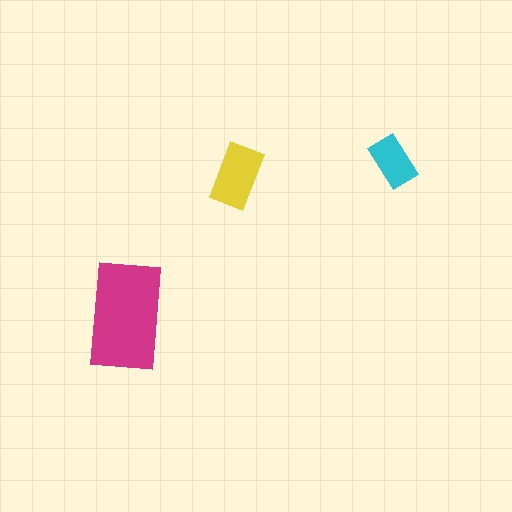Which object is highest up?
The cyan rectangle is topmost.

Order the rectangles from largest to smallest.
the magenta one, the yellow one, the cyan one.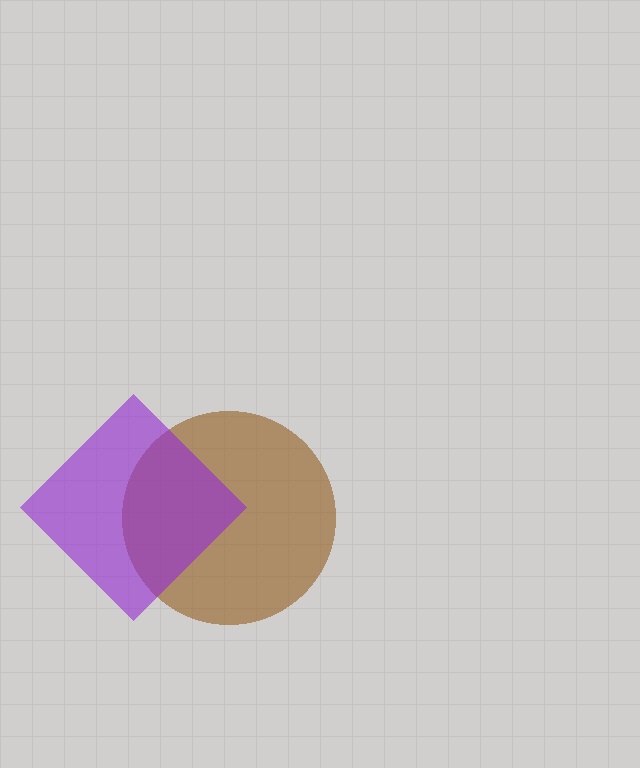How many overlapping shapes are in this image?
There are 2 overlapping shapes in the image.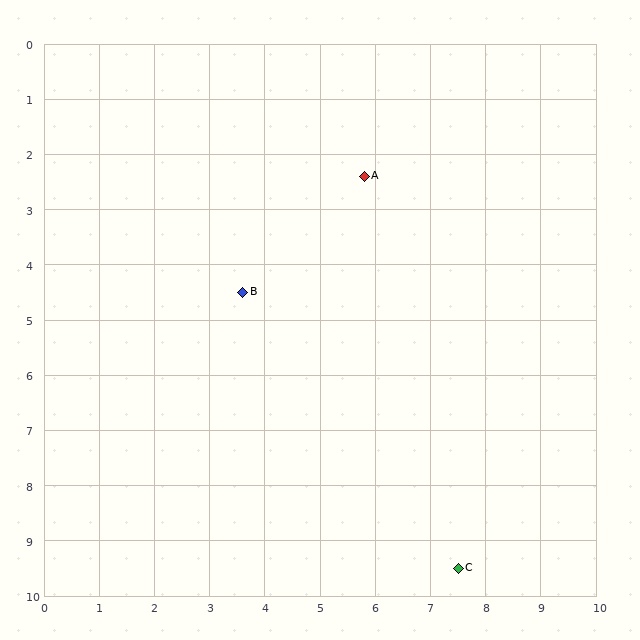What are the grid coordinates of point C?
Point C is at approximately (7.5, 9.5).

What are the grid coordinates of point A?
Point A is at approximately (5.8, 2.4).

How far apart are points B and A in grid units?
Points B and A are about 3.0 grid units apart.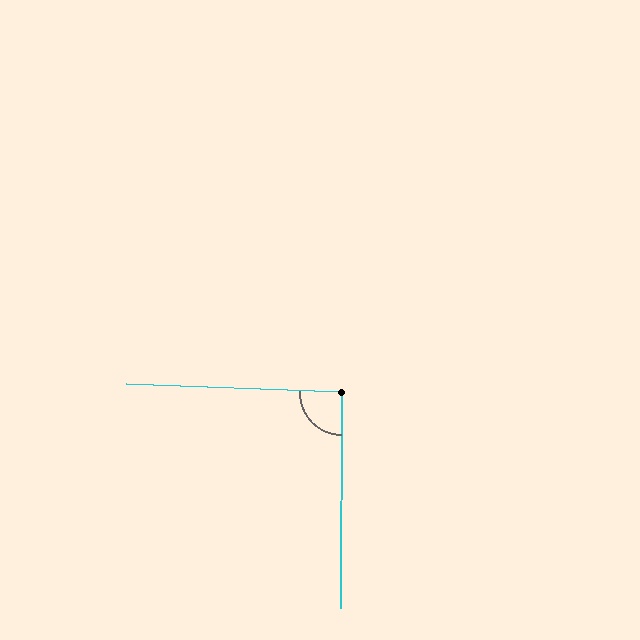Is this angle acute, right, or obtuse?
It is approximately a right angle.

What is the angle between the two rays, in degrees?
Approximately 92 degrees.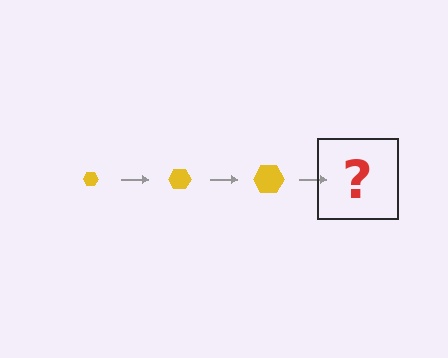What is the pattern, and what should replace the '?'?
The pattern is that the hexagon gets progressively larger each step. The '?' should be a yellow hexagon, larger than the previous one.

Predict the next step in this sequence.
The next step is a yellow hexagon, larger than the previous one.